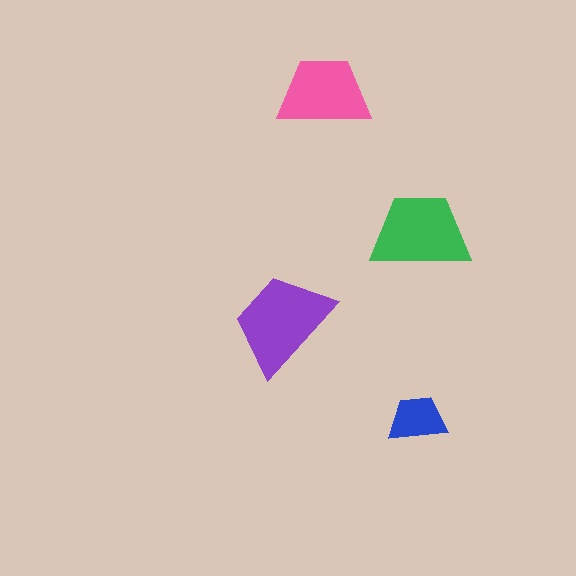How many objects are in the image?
There are 4 objects in the image.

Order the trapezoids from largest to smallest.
the purple one, the green one, the pink one, the blue one.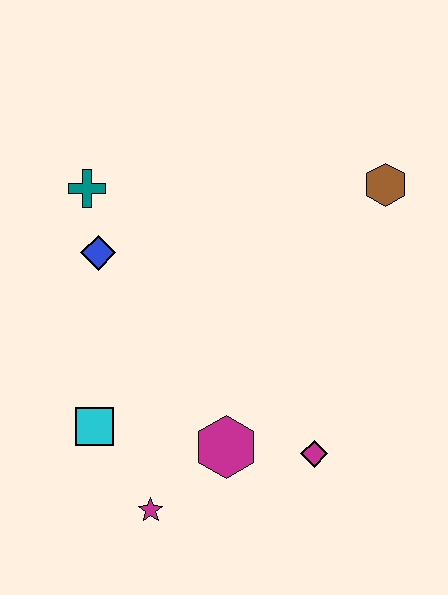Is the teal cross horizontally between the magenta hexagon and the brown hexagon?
No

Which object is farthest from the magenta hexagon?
The brown hexagon is farthest from the magenta hexagon.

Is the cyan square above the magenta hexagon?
Yes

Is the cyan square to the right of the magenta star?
No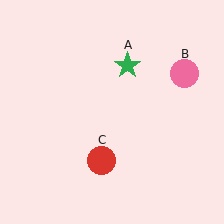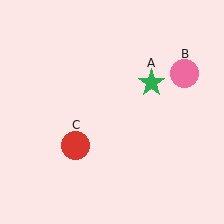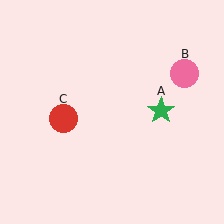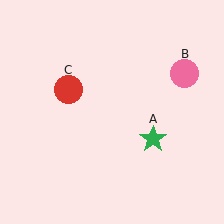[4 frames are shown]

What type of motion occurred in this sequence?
The green star (object A), red circle (object C) rotated clockwise around the center of the scene.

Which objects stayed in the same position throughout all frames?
Pink circle (object B) remained stationary.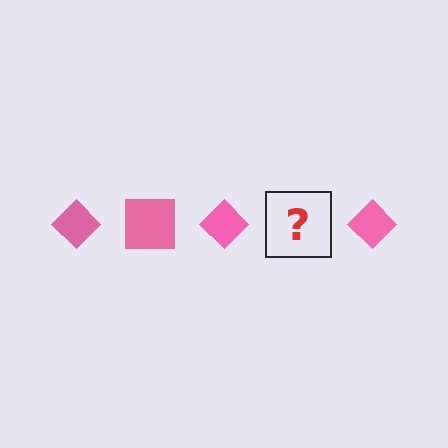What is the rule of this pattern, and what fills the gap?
The rule is that the pattern cycles through diamond, square shapes in pink. The gap should be filled with a pink square.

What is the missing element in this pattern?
The missing element is a pink square.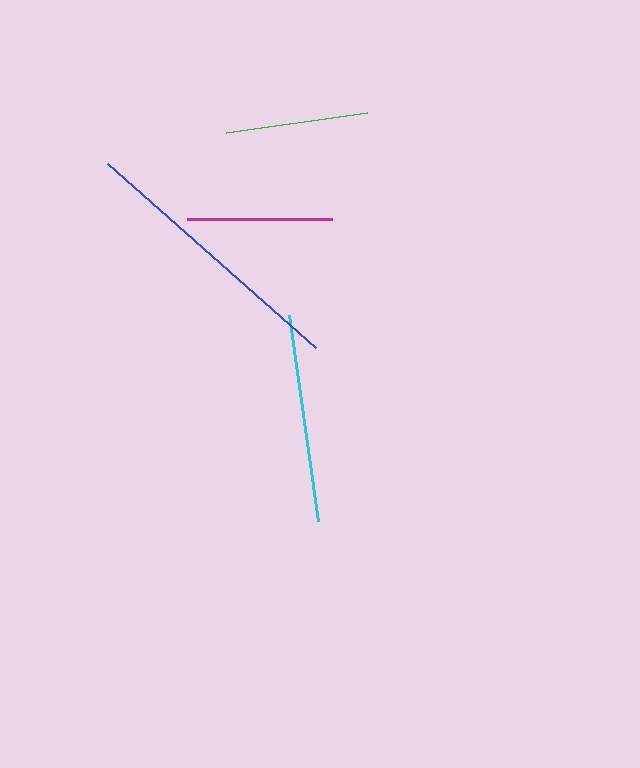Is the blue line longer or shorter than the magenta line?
The blue line is longer than the magenta line.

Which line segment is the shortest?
The green line is the shortest at approximately 143 pixels.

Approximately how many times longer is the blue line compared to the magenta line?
The blue line is approximately 1.9 times the length of the magenta line.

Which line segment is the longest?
The blue line is the longest at approximately 277 pixels.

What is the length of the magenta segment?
The magenta segment is approximately 144 pixels long.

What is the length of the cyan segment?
The cyan segment is approximately 208 pixels long.